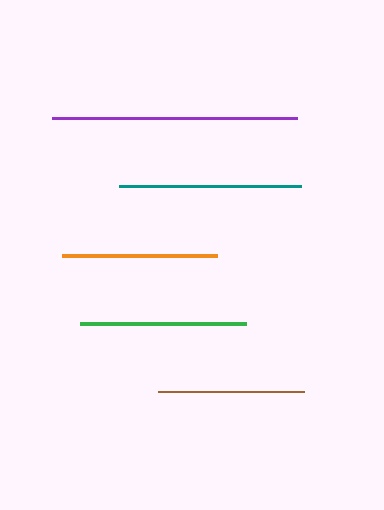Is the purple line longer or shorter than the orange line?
The purple line is longer than the orange line.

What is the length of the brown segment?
The brown segment is approximately 145 pixels long.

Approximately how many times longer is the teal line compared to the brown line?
The teal line is approximately 1.3 times the length of the brown line.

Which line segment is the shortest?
The brown line is the shortest at approximately 145 pixels.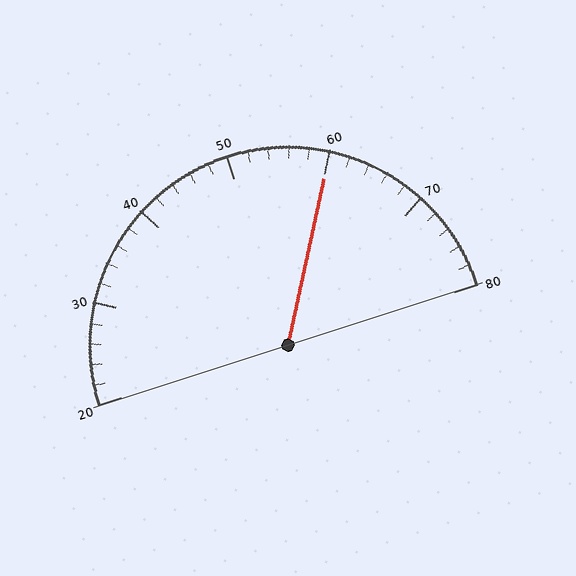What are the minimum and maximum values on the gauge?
The gauge ranges from 20 to 80.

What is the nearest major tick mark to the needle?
The nearest major tick mark is 60.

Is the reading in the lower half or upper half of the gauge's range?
The reading is in the upper half of the range (20 to 80).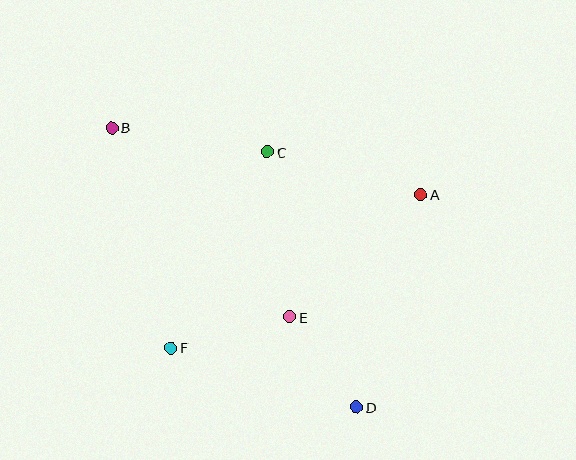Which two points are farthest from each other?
Points B and D are farthest from each other.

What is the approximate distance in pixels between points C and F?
The distance between C and F is approximately 219 pixels.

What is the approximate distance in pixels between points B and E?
The distance between B and E is approximately 259 pixels.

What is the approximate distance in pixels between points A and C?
The distance between A and C is approximately 159 pixels.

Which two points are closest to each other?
Points D and E are closest to each other.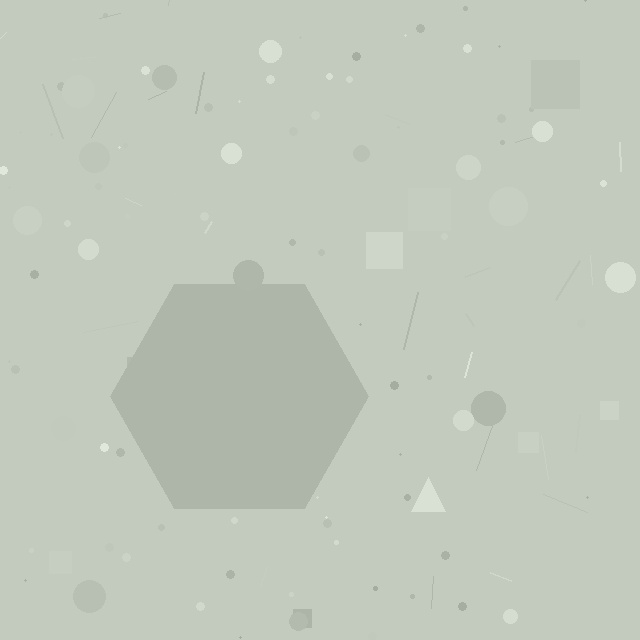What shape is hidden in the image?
A hexagon is hidden in the image.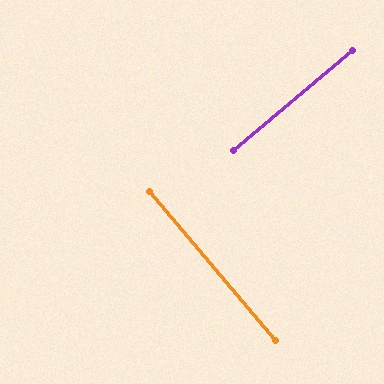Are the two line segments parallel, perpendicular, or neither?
Perpendicular — they meet at approximately 90°.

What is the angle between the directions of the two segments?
Approximately 90 degrees.